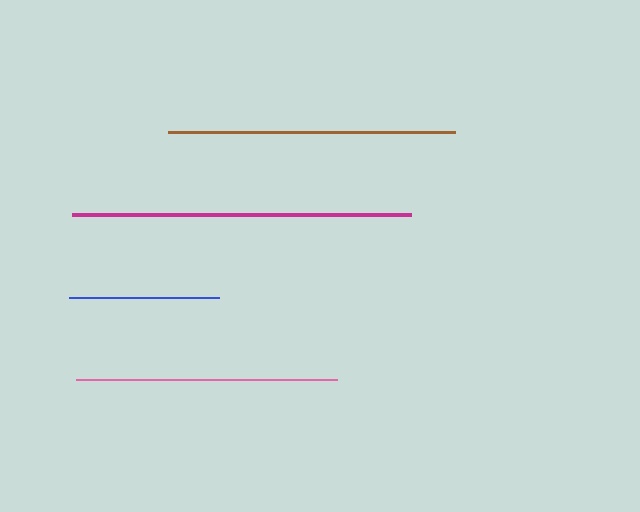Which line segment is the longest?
The magenta line is the longest at approximately 339 pixels.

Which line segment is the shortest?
The blue line is the shortest at approximately 150 pixels.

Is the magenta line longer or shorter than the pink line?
The magenta line is longer than the pink line.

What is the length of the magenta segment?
The magenta segment is approximately 339 pixels long.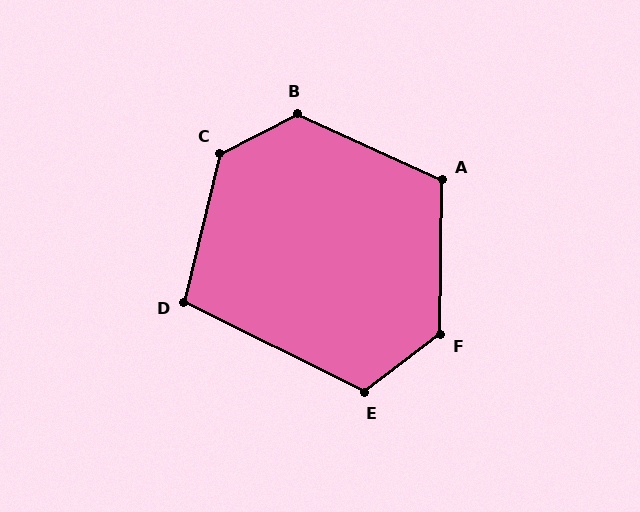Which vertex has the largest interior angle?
C, at approximately 130 degrees.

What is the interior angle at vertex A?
Approximately 114 degrees (obtuse).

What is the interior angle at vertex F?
Approximately 128 degrees (obtuse).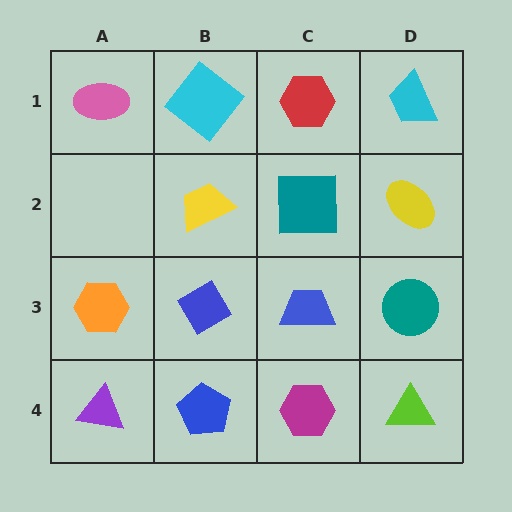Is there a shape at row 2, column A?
No, that cell is empty.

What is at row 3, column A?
An orange hexagon.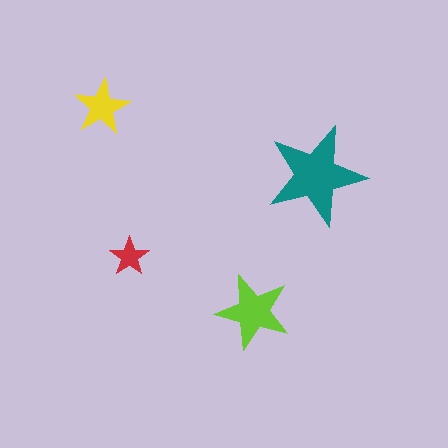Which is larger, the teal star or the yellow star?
The teal one.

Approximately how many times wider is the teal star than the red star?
About 2.5 times wider.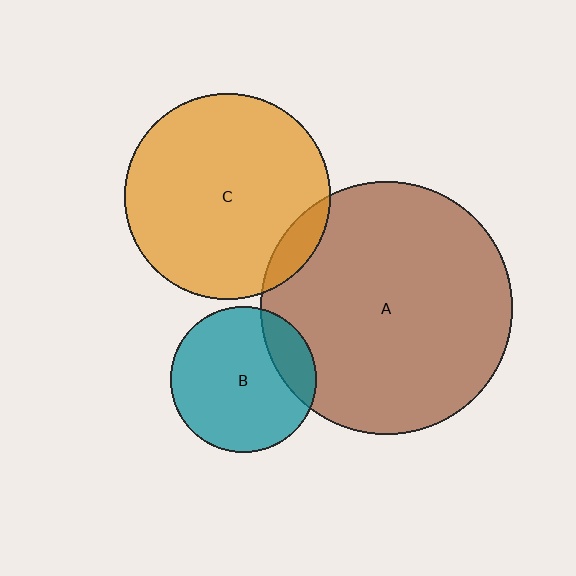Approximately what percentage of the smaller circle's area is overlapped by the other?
Approximately 10%.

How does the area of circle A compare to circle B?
Approximately 3.0 times.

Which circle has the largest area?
Circle A (brown).